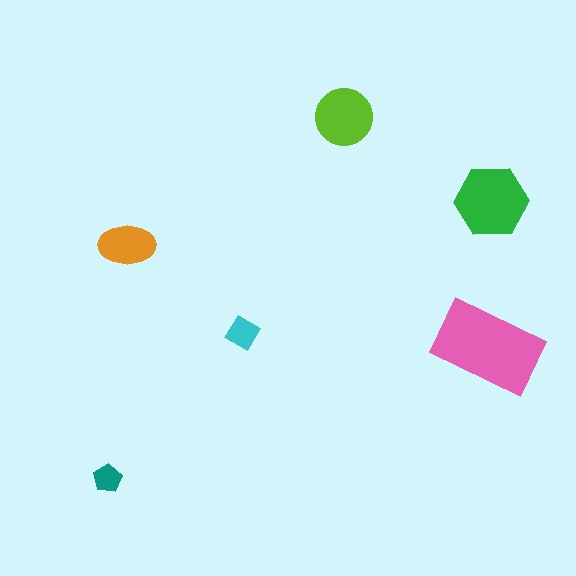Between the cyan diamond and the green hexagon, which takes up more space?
The green hexagon.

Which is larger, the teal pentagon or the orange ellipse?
The orange ellipse.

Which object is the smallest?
The teal pentagon.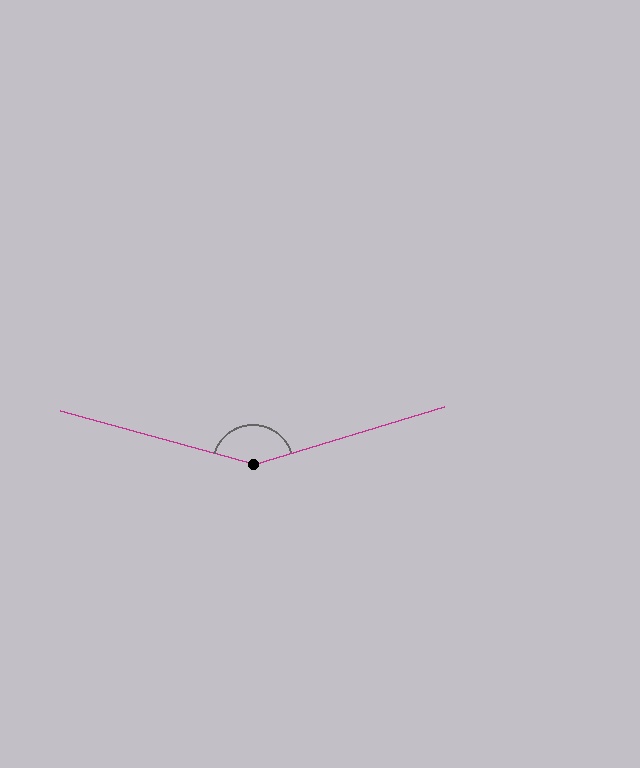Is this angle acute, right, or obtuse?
It is obtuse.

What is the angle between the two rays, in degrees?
Approximately 148 degrees.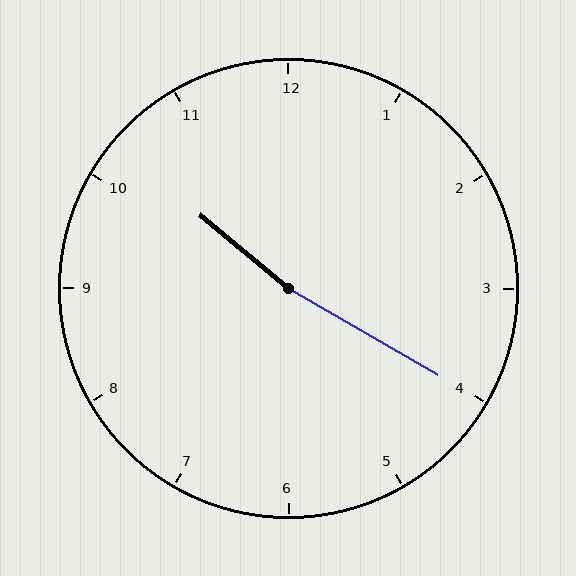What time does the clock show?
10:20.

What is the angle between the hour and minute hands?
Approximately 170 degrees.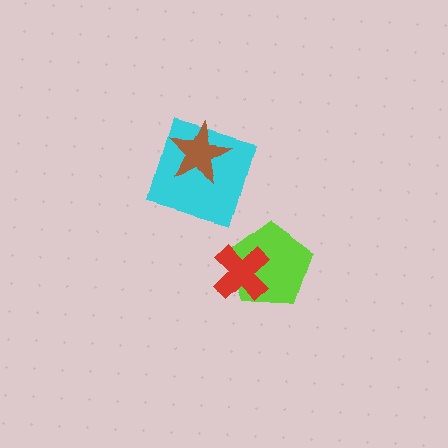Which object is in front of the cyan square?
The brown star is in front of the cyan square.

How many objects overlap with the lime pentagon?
1 object overlaps with the lime pentagon.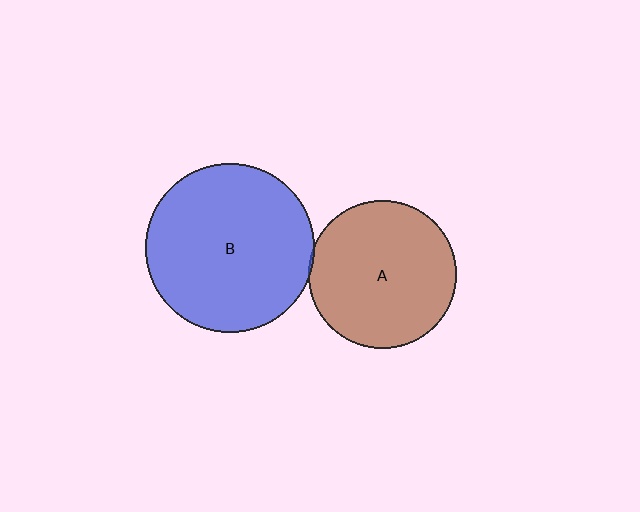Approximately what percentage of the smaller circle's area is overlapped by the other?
Approximately 5%.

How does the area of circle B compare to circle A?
Approximately 1.3 times.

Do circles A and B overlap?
Yes.